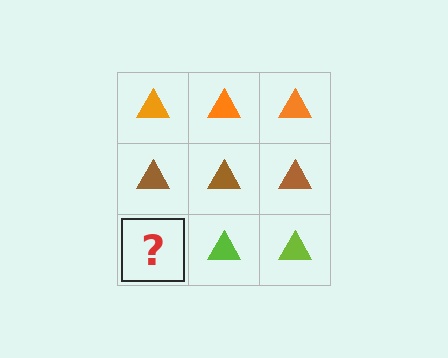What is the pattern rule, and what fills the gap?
The rule is that each row has a consistent color. The gap should be filled with a lime triangle.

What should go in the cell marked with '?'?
The missing cell should contain a lime triangle.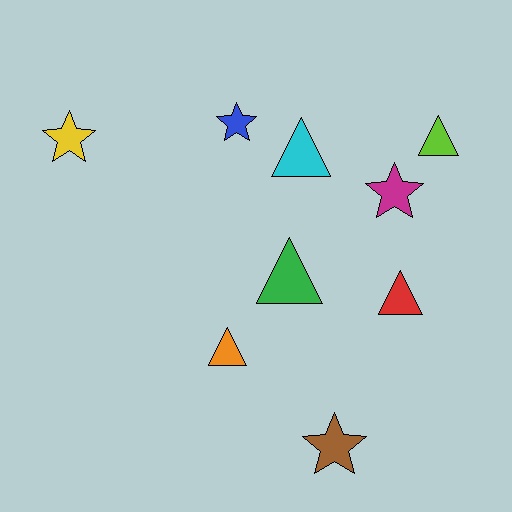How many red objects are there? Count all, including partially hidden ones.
There is 1 red object.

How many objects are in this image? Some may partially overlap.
There are 9 objects.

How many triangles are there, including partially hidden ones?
There are 5 triangles.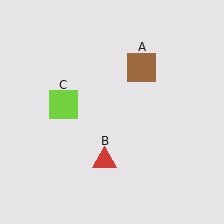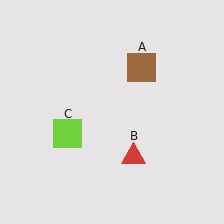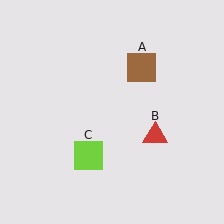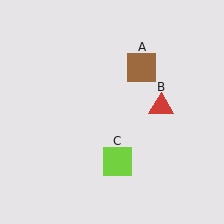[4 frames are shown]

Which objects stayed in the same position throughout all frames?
Brown square (object A) remained stationary.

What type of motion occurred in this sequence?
The red triangle (object B), lime square (object C) rotated counterclockwise around the center of the scene.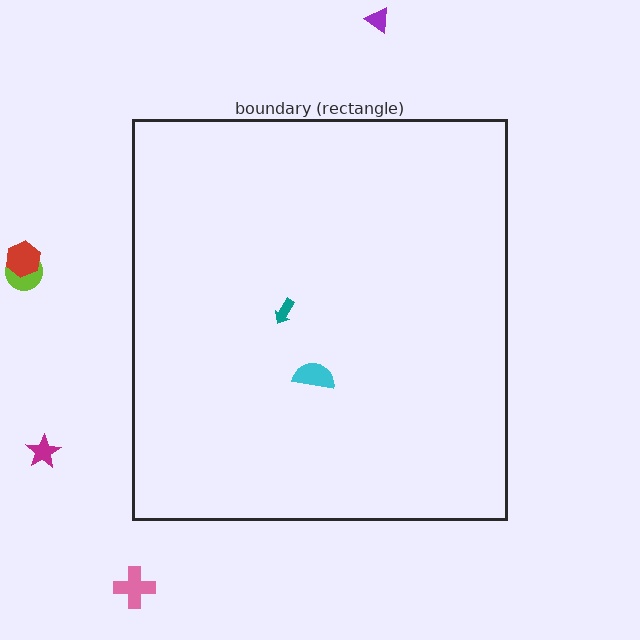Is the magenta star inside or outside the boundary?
Outside.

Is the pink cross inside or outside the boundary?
Outside.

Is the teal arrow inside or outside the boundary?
Inside.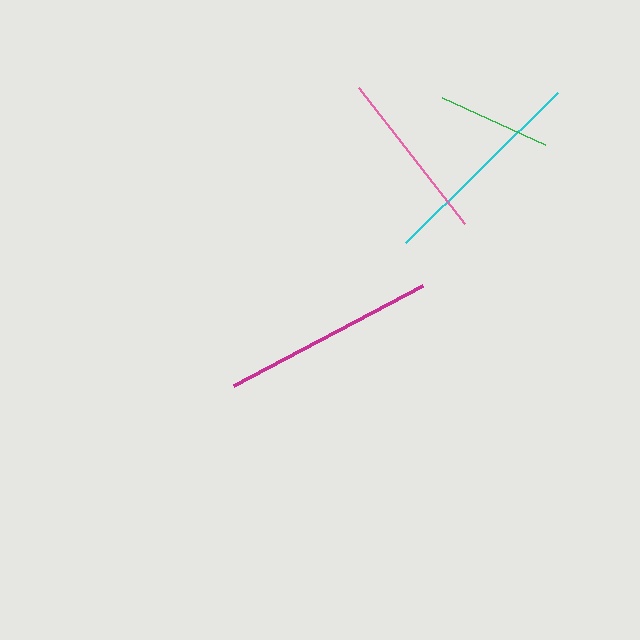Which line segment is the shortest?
The green line is the shortest at approximately 113 pixels.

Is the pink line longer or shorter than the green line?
The pink line is longer than the green line.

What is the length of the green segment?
The green segment is approximately 113 pixels long.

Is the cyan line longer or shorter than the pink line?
The cyan line is longer than the pink line.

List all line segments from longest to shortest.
From longest to shortest: cyan, magenta, pink, green.